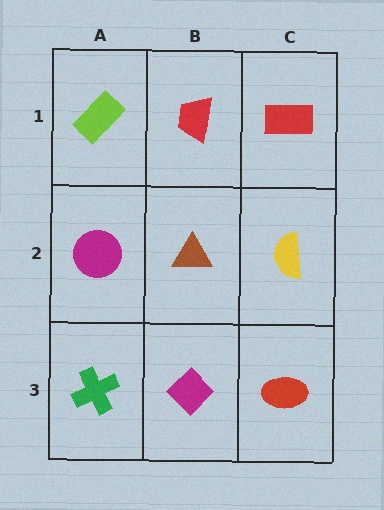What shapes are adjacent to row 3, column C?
A yellow semicircle (row 2, column C), a magenta diamond (row 3, column B).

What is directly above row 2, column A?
A lime rectangle.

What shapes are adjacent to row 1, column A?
A magenta circle (row 2, column A), a red trapezoid (row 1, column B).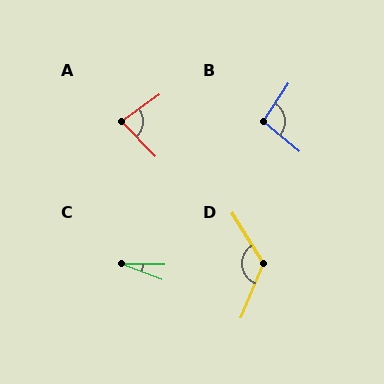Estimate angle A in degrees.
Approximately 81 degrees.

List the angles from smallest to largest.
C (21°), A (81°), B (97°), D (126°).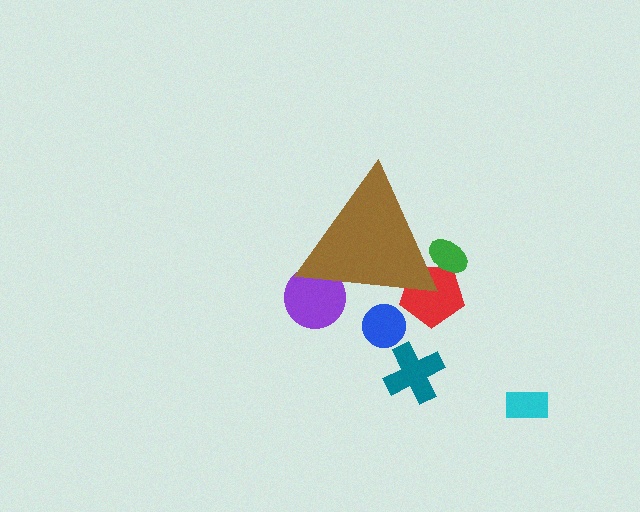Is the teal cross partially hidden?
No, the teal cross is fully visible.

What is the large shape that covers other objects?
A brown triangle.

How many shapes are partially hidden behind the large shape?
4 shapes are partially hidden.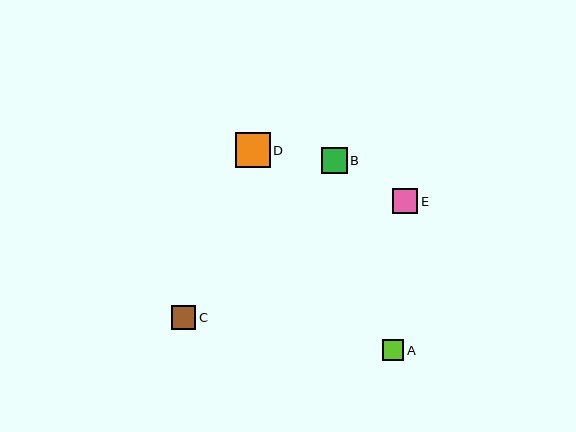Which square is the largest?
Square D is the largest with a size of approximately 35 pixels.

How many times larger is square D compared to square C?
Square D is approximately 1.4 times the size of square C.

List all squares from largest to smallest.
From largest to smallest: D, B, E, C, A.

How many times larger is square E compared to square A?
Square E is approximately 1.2 times the size of square A.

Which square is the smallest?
Square A is the smallest with a size of approximately 21 pixels.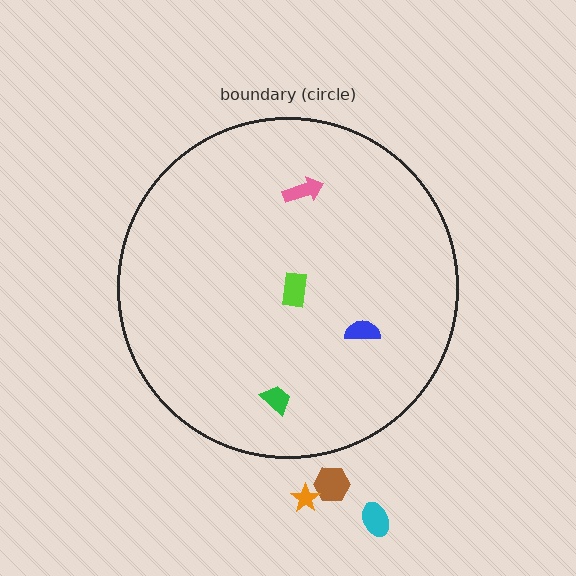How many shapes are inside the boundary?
4 inside, 3 outside.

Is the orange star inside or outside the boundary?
Outside.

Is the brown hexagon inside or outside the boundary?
Outside.